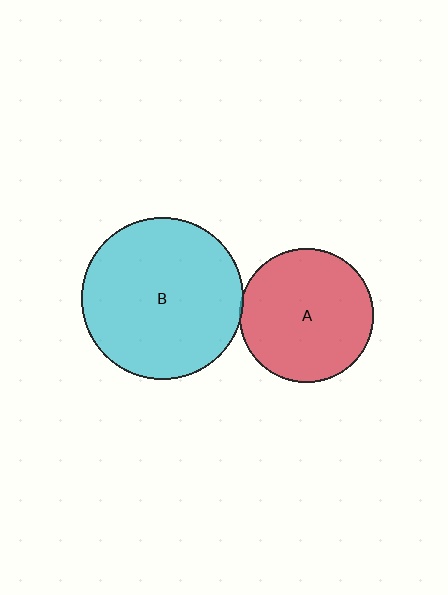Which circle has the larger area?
Circle B (cyan).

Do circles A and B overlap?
Yes.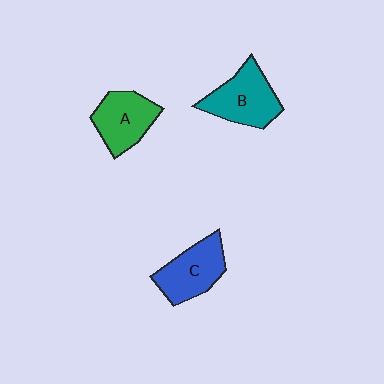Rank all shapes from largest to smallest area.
From largest to smallest: B (teal), C (blue), A (green).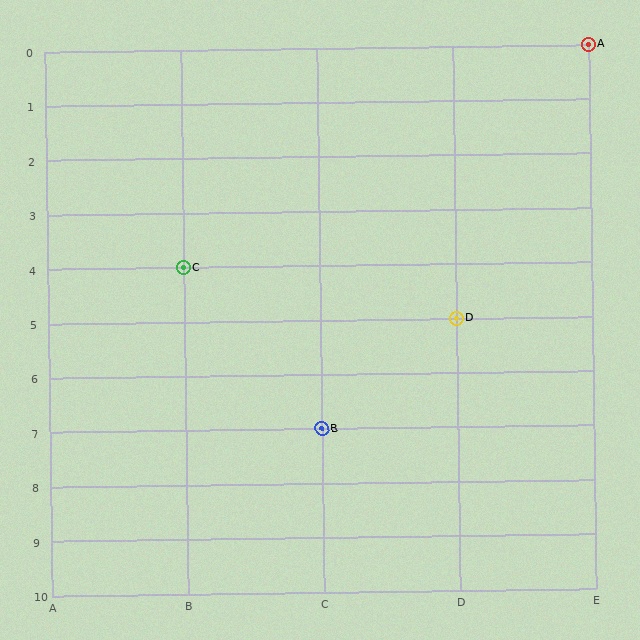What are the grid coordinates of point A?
Point A is at grid coordinates (E, 0).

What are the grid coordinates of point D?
Point D is at grid coordinates (D, 5).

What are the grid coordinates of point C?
Point C is at grid coordinates (B, 4).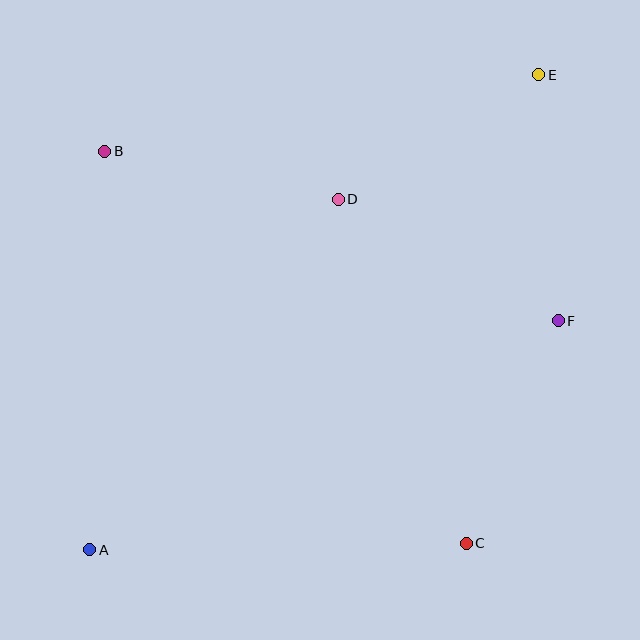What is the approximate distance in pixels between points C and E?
The distance between C and E is approximately 474 pixels.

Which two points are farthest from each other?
Points A and E are farthest from each other.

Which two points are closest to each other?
Points D and E are closest to each other.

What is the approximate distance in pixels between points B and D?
The distance between B and D is approximately 238 pixels.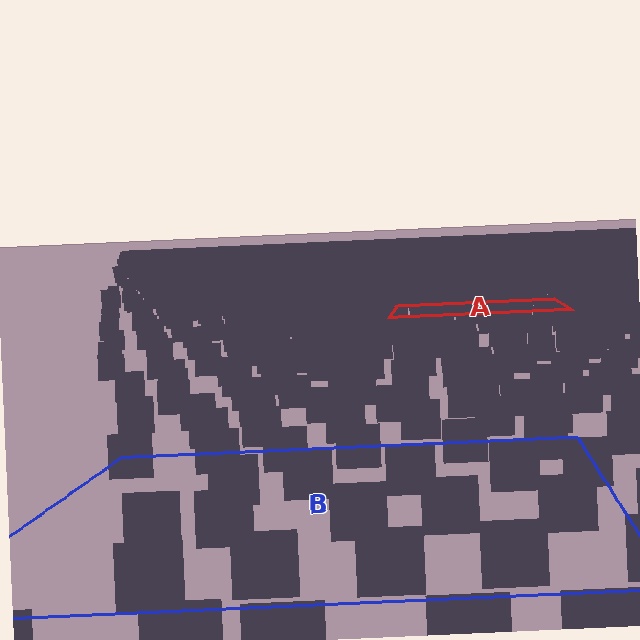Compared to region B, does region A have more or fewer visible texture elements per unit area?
Region A has more texture elements per unit area — they are packed more densely because it is farther away.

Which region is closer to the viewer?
Region B is closer. The texture elements there are larger and more spread out.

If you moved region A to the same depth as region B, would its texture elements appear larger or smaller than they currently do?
They would appear larger. At a closer depth, the same texture elements are projected at a bigger on-screen size.